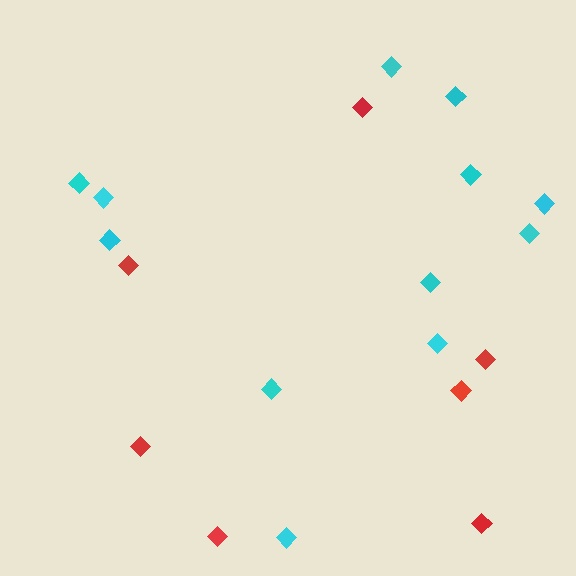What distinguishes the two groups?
There are 2 groups: one group of cyan diamonds (12) and one group of red diamonds (7).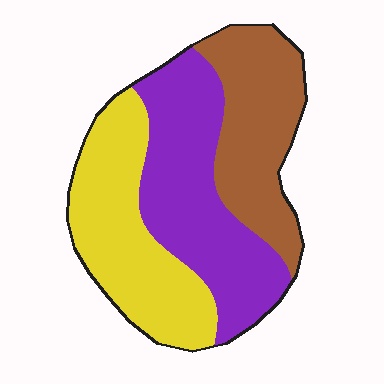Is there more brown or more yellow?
Yellow.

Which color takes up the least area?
Brown, at roughly 30%.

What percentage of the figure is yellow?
Yellow covers about 35% of the figure.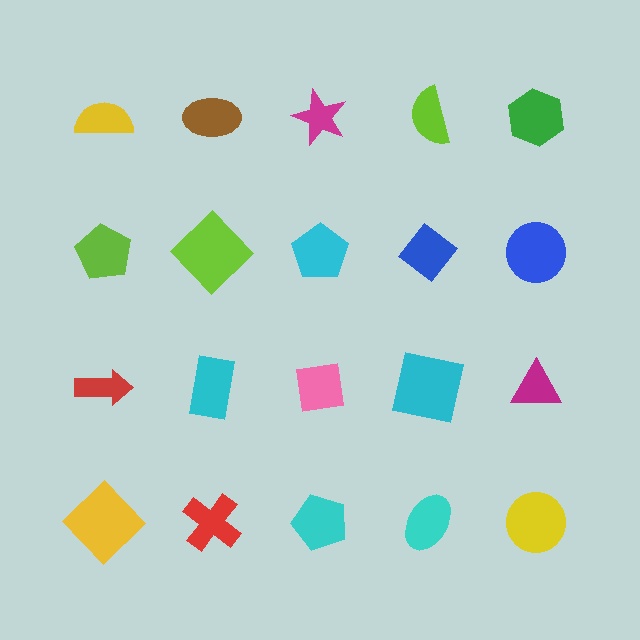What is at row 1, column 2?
A brown ellipse.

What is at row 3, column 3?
A pink square.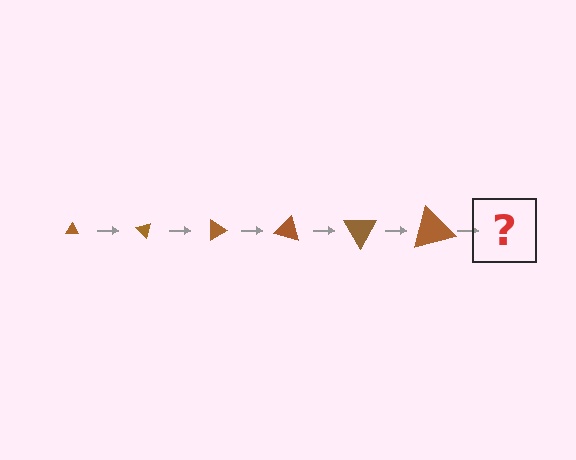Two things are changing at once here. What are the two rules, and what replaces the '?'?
The two rules are that the triangle grows larger each step and it rotates 45 degrees each step. The '?' should be a triangle, larger than the previous one and rotated 270 degrees from the start.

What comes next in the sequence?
The next element should be a triangle, larger than the previous one and rotated 270 degrees from the start.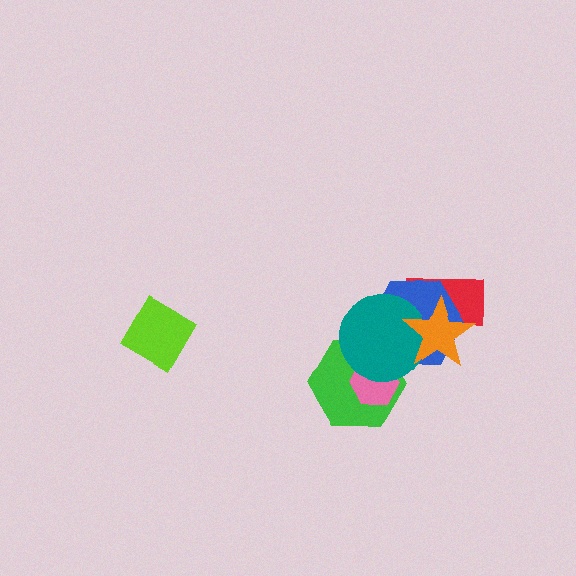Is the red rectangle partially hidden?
Yes, it is partially covered by another shape.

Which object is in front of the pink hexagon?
The teal circle is in front of the pink hexagon.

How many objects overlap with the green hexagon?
3 objects overlap with the green hexagon.